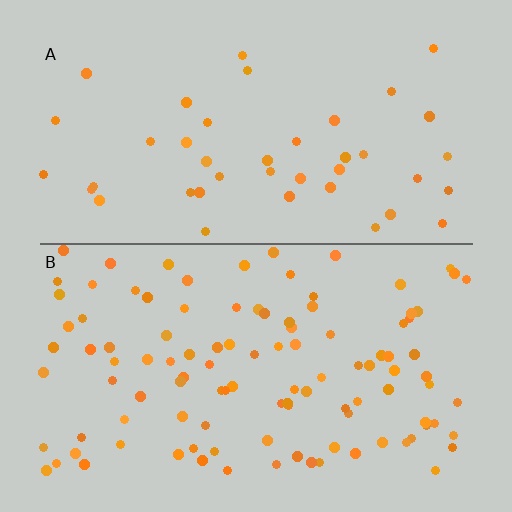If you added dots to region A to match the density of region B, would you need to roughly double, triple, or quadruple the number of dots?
Approximately triple.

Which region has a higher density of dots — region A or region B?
B (the bottom).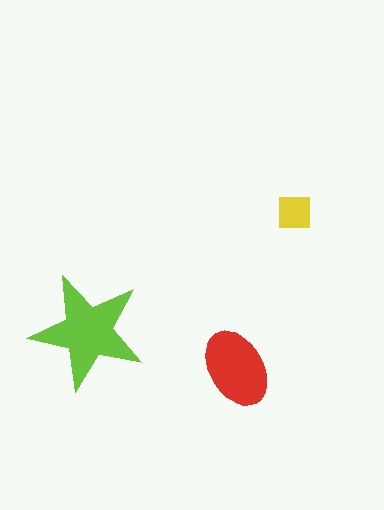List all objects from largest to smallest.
The lime star, the red ellipse, the yellow square.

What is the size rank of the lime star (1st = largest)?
1st.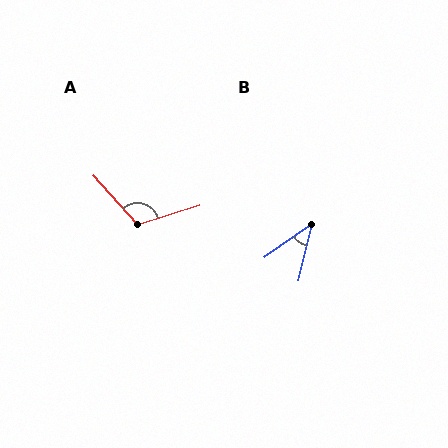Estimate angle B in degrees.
Approximately 41 degrees.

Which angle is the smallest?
B, at approximately 41 degrees.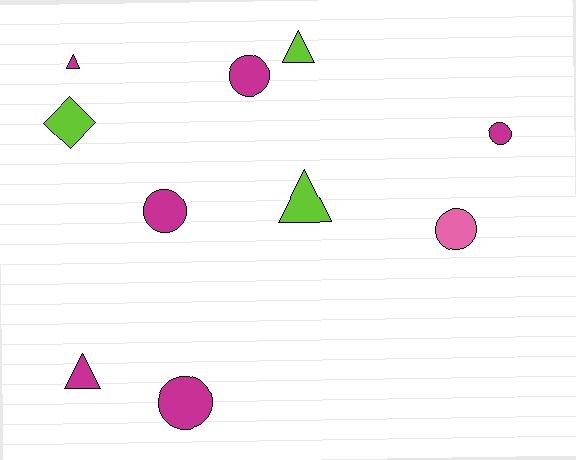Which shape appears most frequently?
Circle, with 5 objects.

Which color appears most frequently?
Magenta, with 6 objects.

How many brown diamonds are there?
There are no brown diamonds.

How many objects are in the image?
There are 10 objects.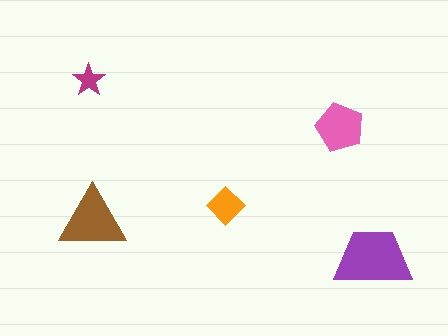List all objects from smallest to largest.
The magenta star, the orange diamond, the pink pentagon, the brown triangle, the purple trapezoid.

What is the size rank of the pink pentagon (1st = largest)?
3rd.